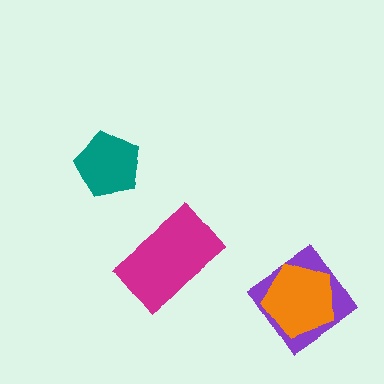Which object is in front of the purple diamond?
The orange pentagon is in front of the purple diamond.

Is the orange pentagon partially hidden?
No, no other shape covers it.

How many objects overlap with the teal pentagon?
0 objects overlap with the teal pentagon.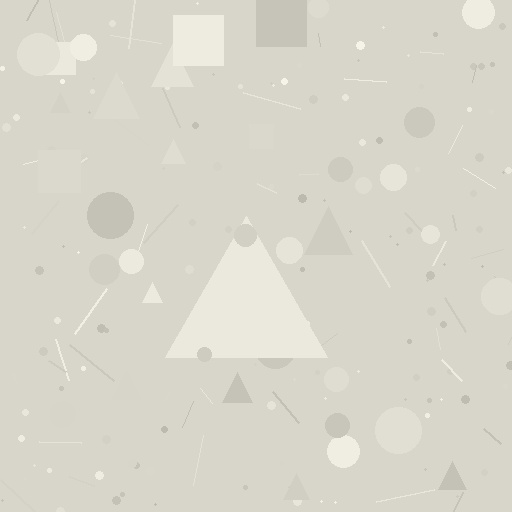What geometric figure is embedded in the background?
A triangle is embedded in the background.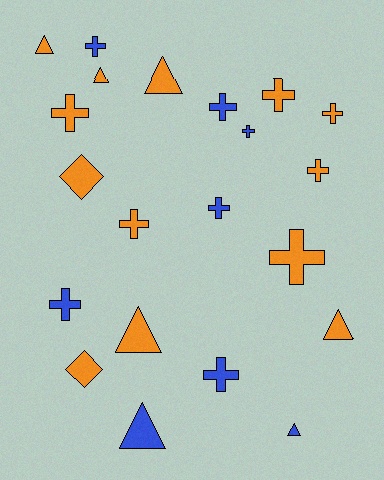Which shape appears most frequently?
Cross, with 12 objects.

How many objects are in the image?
There are 21 objects.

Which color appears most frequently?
Orange, with 13 objects.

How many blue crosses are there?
There are 6 blue crosses.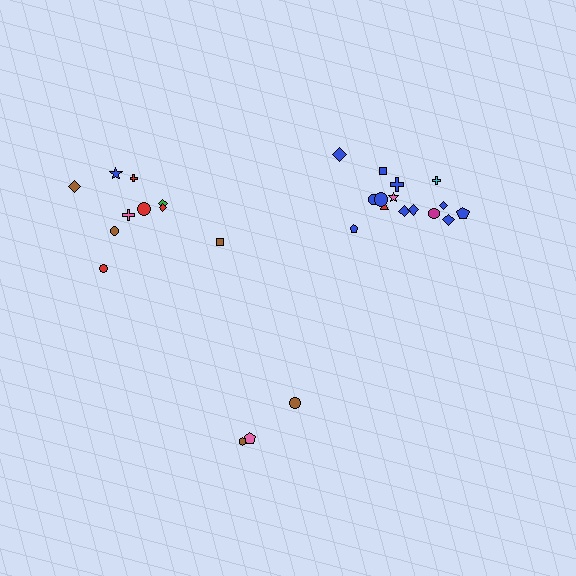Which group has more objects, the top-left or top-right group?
The top-right group.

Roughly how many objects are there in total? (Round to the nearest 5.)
Roughly 30 objects in total.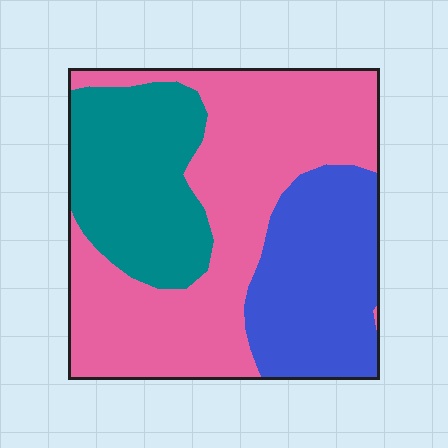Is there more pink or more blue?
Pink.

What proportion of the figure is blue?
Blue takes up about one quarter (1/4) of the figure.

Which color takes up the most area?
Pink, at roughly 50%.